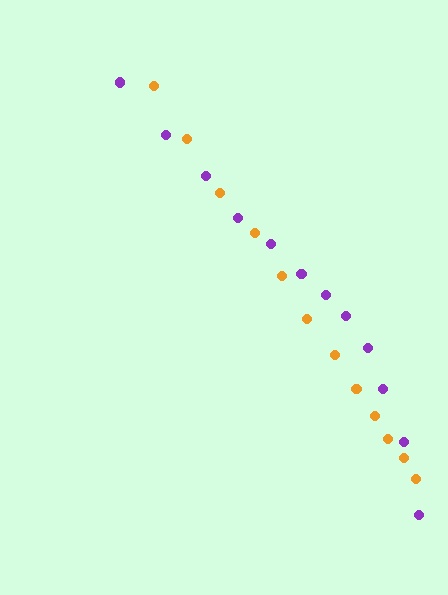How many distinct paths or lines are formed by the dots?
There are 2 distinct paths.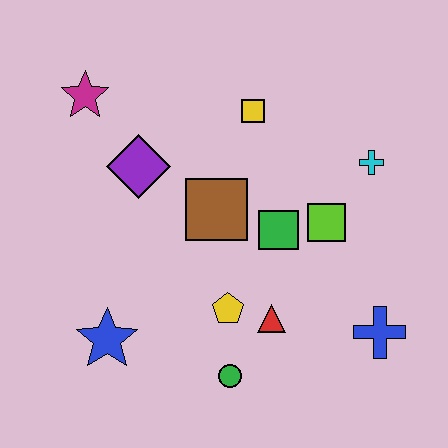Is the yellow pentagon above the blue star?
Yes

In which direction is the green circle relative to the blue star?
The green circle is to the right of the blue star.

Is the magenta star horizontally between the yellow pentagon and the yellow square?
No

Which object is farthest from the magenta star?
The blue cross is farthest from the magenta star.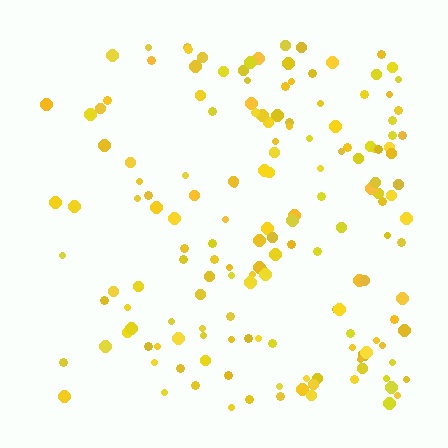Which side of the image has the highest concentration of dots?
The right.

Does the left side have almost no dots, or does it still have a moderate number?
Still a moderate number, just noticeably fewer than the right.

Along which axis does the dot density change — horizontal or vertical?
Horizontal.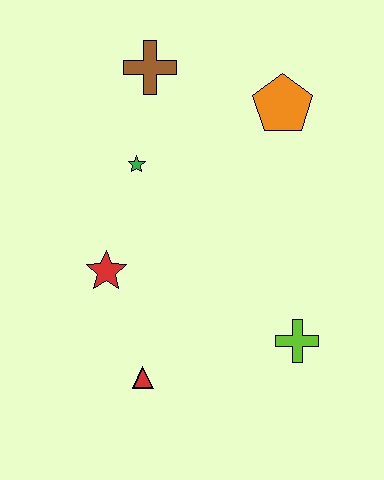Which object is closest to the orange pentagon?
The brown cross is closest to the orange pentagon.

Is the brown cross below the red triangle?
No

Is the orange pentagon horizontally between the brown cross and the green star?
No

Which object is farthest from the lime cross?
The brown cross is farthest from the lime cross.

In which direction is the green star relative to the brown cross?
The green star is below the brown cross.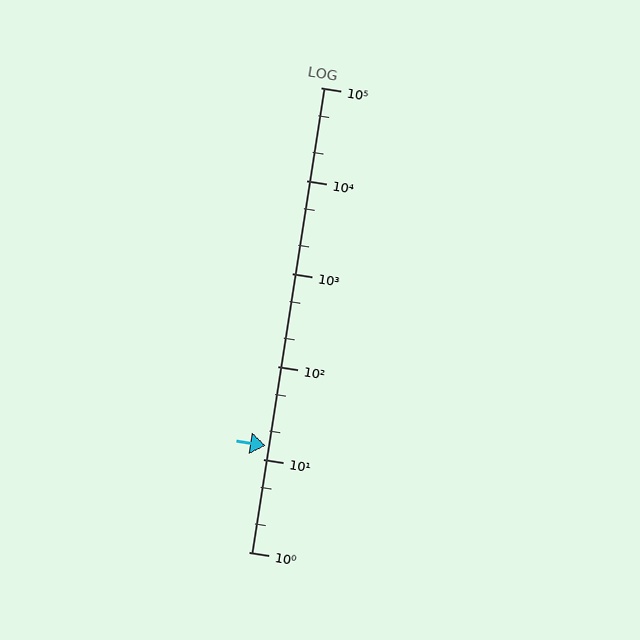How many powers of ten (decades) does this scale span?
The scale spans 5 decades, from 1 to 100000.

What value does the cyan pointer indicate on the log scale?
The pointer indicates approximately 14.